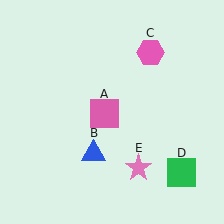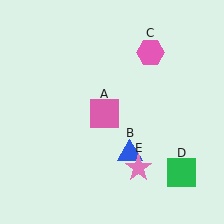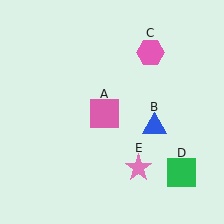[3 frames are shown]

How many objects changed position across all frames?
1 object changed position: blue triangle (object B).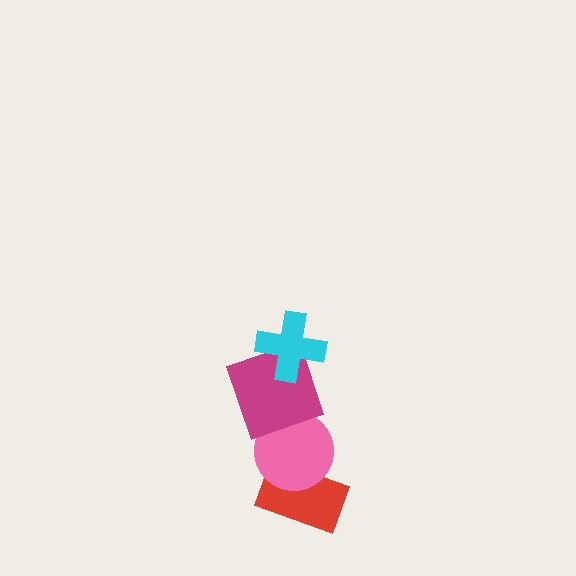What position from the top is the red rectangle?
The red rectangle is 4th from the top.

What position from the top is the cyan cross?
The cyan cross is 1st from the top.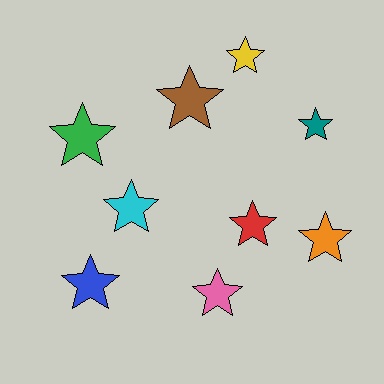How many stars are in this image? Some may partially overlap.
There are 9 stars.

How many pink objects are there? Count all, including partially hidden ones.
There is 1 pink object.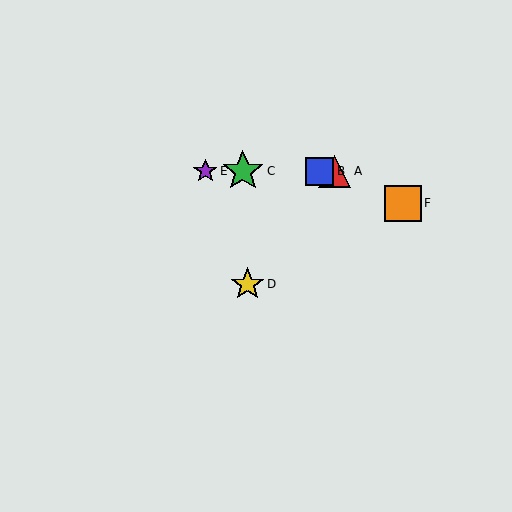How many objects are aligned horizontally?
4 objects (A, B, C, E) are aligned horizontally.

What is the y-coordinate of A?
Object A is at y≈171.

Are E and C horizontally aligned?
Yes, both are at y≈171.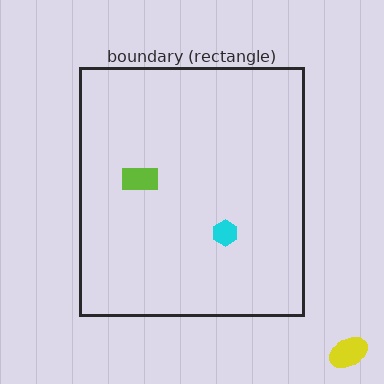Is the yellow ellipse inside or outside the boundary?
Outside.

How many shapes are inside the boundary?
2 inside, 1 outside.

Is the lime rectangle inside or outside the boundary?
Inside.